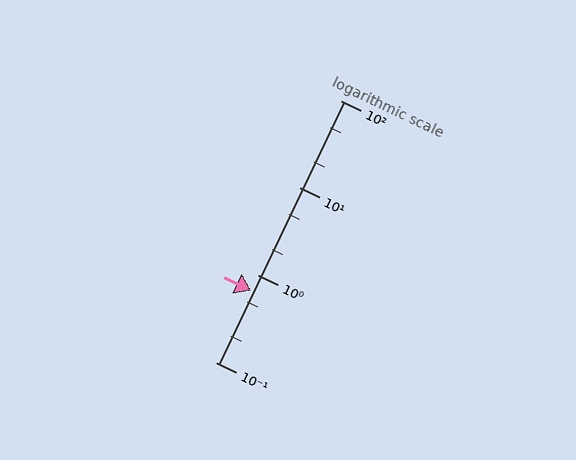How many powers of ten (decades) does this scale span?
The scale spans 3 decades, from 0.1 to 100.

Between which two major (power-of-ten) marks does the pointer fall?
The pointer is between 0.1 and 1.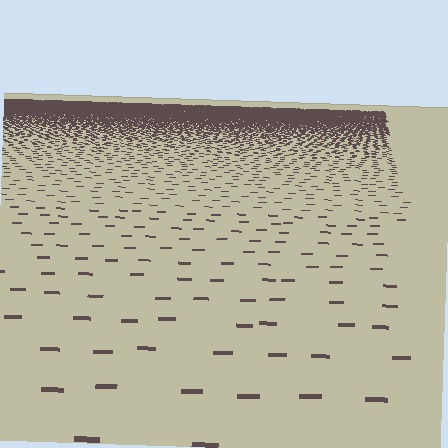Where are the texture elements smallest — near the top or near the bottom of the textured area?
Near the top.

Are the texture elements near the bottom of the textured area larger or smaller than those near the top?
Larger. Near the bottom, elements are closer to the viewer and appear at a bigger on-screen size.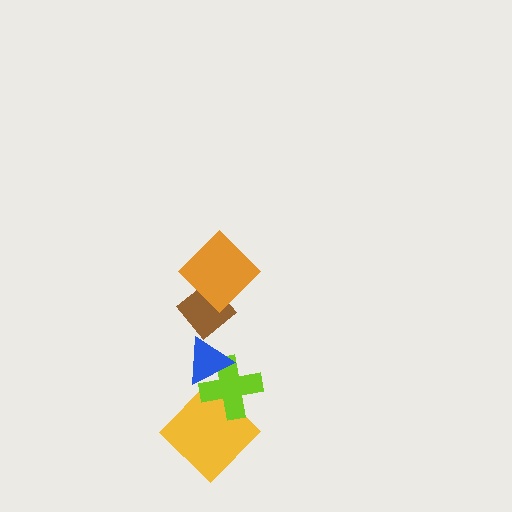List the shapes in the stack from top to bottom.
From top to bottom: the orange diamond, the brown diamond, the blue triangle, the lime cross, the yellow diamond.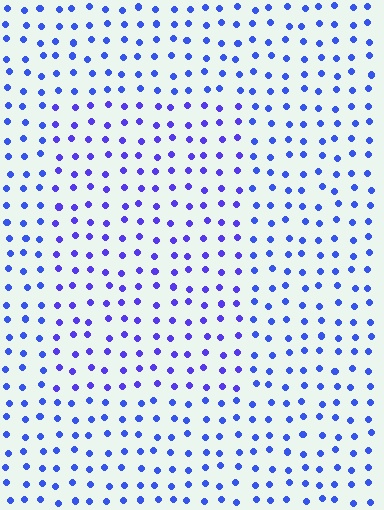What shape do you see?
I see a rectangle.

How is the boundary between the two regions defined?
The boundary is defined purely by a slight shift in hue (about 20 degrees). Spacing, size, and orientation are identical on both sides.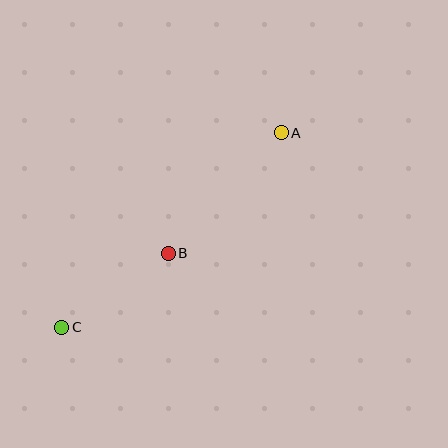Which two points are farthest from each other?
Points A and C are farthest from each other.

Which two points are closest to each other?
Points B and C are closest to each other.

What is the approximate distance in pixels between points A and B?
The distance between A and B is approximately 166 pixels.